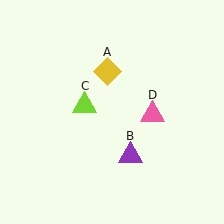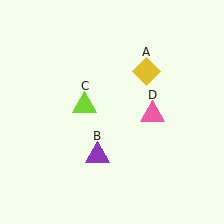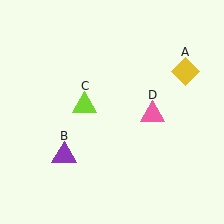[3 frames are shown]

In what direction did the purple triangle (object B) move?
The purple triangle (object B) moved left.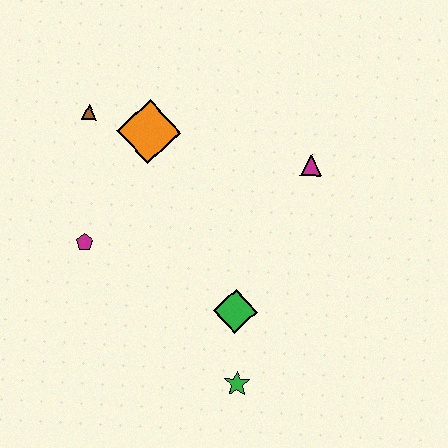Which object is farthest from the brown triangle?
The green star is farthest from the brown triangle.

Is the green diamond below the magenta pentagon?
Yes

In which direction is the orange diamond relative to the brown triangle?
The orange diamond is to the right of the brown triangle.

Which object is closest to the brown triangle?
The orange diamond is closest to the brown triangle.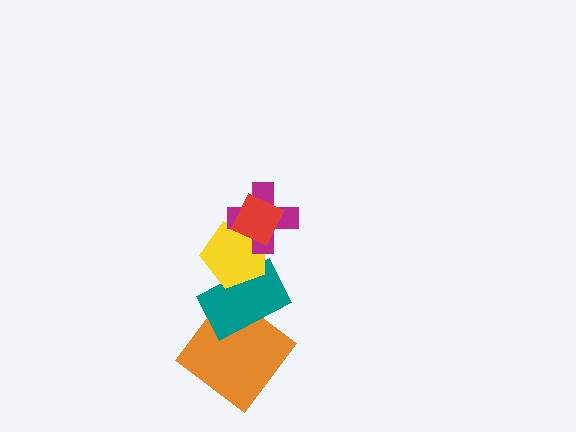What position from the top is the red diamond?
The red diamond is 1st from the top.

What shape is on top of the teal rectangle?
The yellow pentagon is on top of the teal rectangle.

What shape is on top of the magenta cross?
The red diamond is on top of the magenta cross.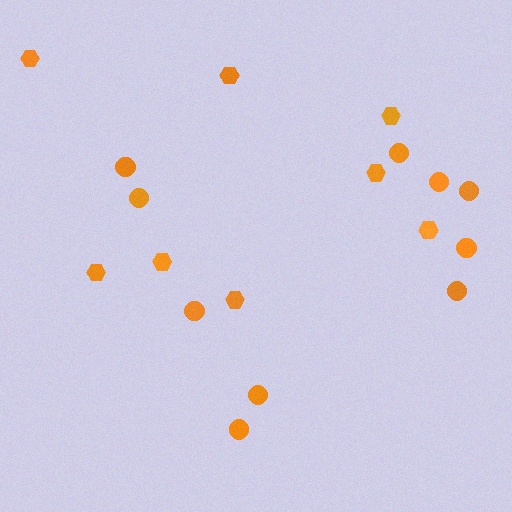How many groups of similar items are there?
There are 2 groups: one group of hexagons (8) and one group of circles (10).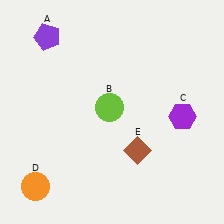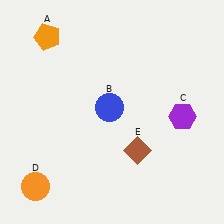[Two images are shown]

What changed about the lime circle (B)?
In Image 1, B is lime. In Image 2, it changed to blue.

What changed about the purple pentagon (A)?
In Image 1, A is purple. In Image 2, it changed to orange.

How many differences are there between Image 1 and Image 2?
There are 2 differences between the two images.